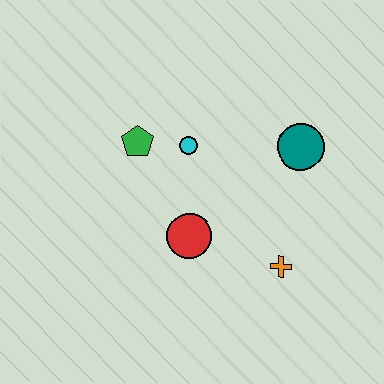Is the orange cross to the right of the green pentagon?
Yes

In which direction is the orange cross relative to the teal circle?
The orange cross is below the teal circle.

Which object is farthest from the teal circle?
The green pentagon is farthest from the teal circle.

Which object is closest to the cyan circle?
The green pentagon is closest to the cyan circle.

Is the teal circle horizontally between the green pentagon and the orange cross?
No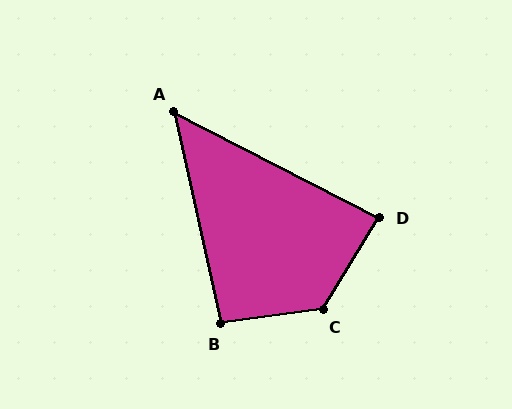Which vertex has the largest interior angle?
C, at approximately 130 degrees.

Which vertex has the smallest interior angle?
A, at approximately 50 degrees.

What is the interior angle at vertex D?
Approximately 86 degrees (approximately right).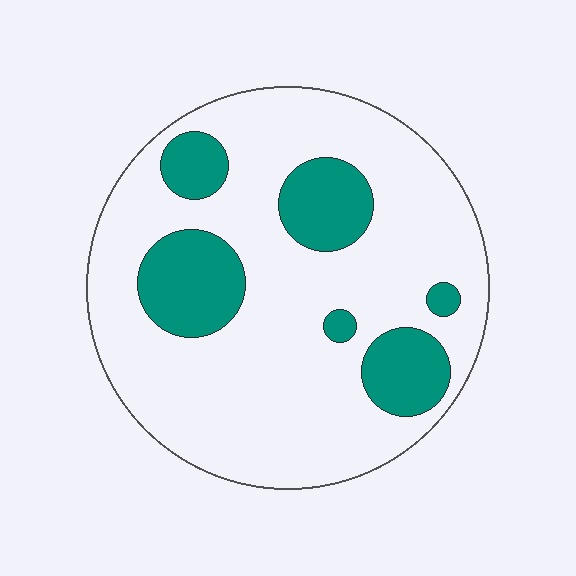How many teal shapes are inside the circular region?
6.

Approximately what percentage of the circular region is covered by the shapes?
Approximately 20%.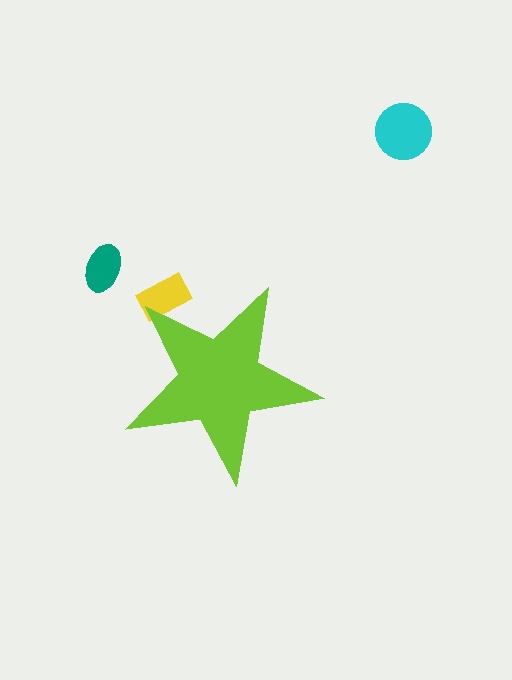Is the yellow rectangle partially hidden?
Yes, the yellow rectangle is partially hidden behind the lime star.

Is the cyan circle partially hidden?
No, the cyan circle is fully visible.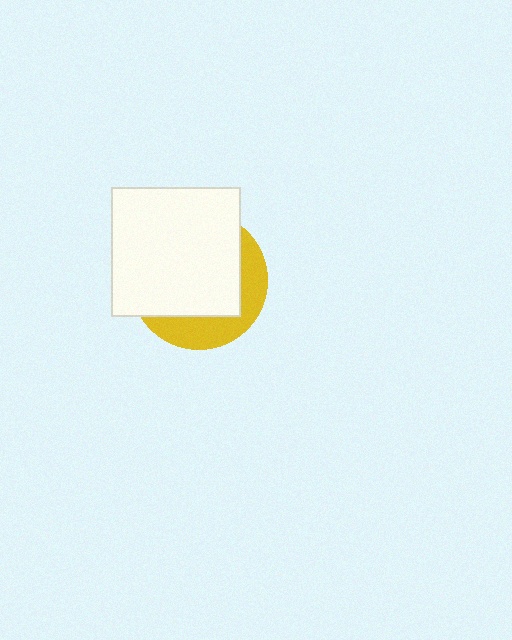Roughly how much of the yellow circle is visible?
A small part of it is visible (roughly 30%).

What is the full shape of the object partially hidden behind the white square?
The partially hidden object is a yellow circle.